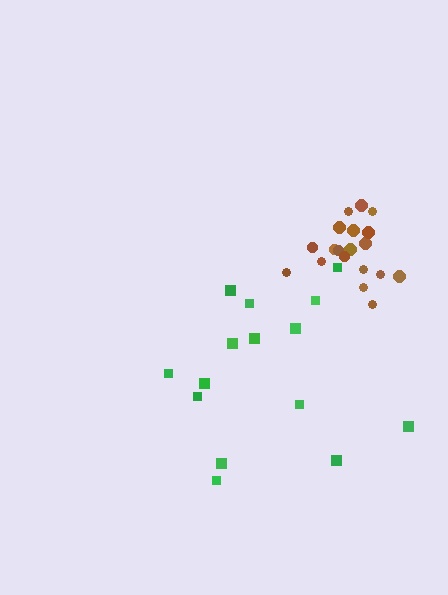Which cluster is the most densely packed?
Brown.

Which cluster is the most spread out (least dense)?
Green.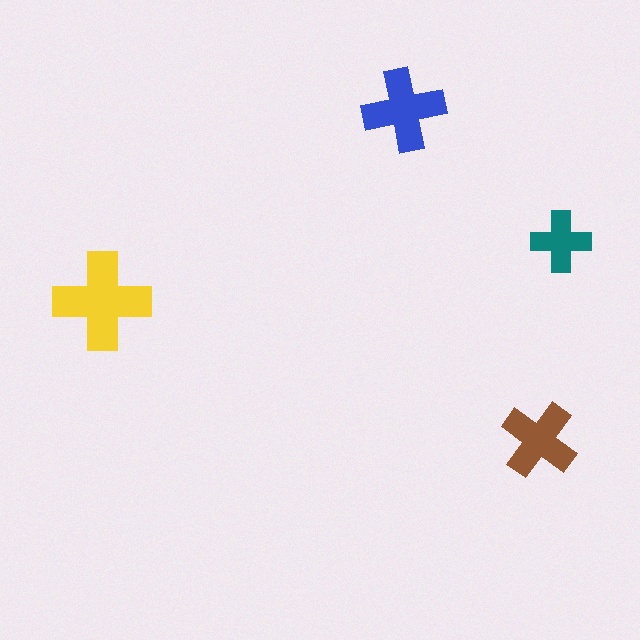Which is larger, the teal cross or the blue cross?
The blue one.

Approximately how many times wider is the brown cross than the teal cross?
About 1.5 times wider.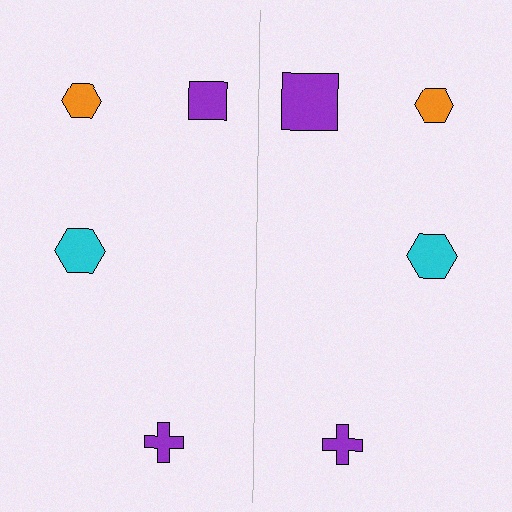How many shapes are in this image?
There are 8 shapes in this image.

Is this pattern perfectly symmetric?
No, the pattern is not perfectly symmetric. The purple square on the right side has a different size than its mirror counterpart.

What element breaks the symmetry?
The purple square on the right side has a different size than its mirror counterpart.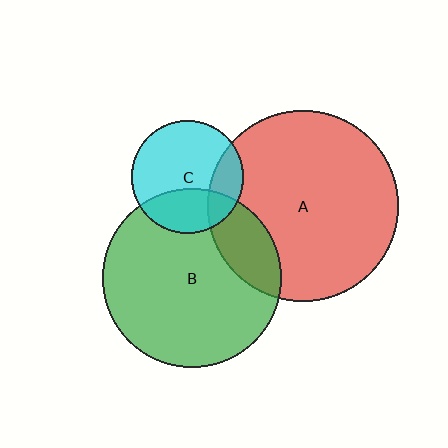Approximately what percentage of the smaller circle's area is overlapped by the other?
Approximately 20%.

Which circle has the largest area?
Circle A (red).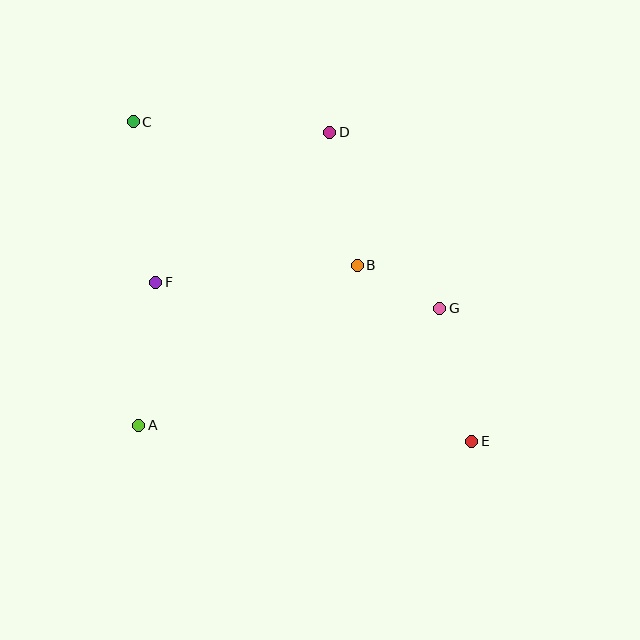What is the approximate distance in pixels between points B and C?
The distance between B and C is approximately 266 pixels.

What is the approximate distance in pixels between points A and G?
The distance between A and G is approximately 323 pixels.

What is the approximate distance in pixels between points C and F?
The distance between C and F is approximately 162 pixels.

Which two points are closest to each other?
Points B and G are closest to each other.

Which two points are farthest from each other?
Points C and E are farthest from each other.